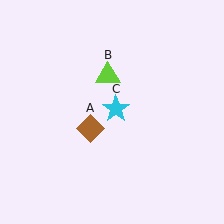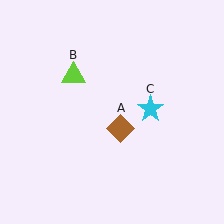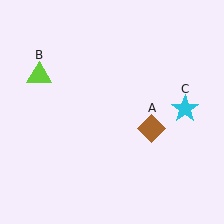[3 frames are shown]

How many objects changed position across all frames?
3 objects changed position: brown diamond (object A), lime triangle (object B), cyan star (object C).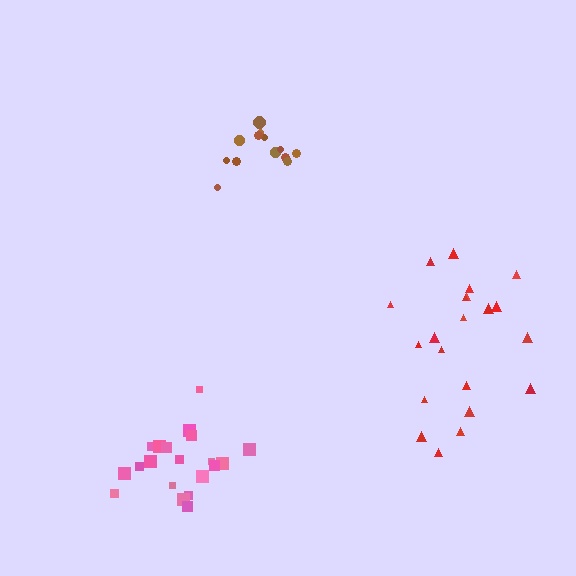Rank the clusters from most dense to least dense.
brown, pink, red.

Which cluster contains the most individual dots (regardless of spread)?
Red (21).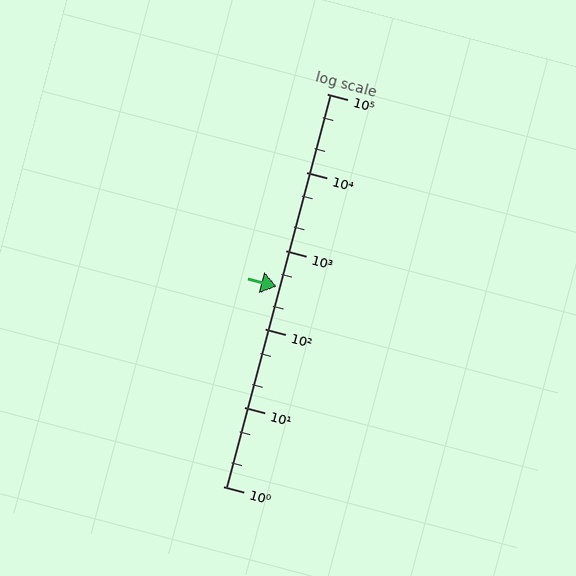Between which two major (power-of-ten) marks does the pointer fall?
The pointer is between 100 and 1000.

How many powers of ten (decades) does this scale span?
The scale spans 5 decades, from 1 to 100000.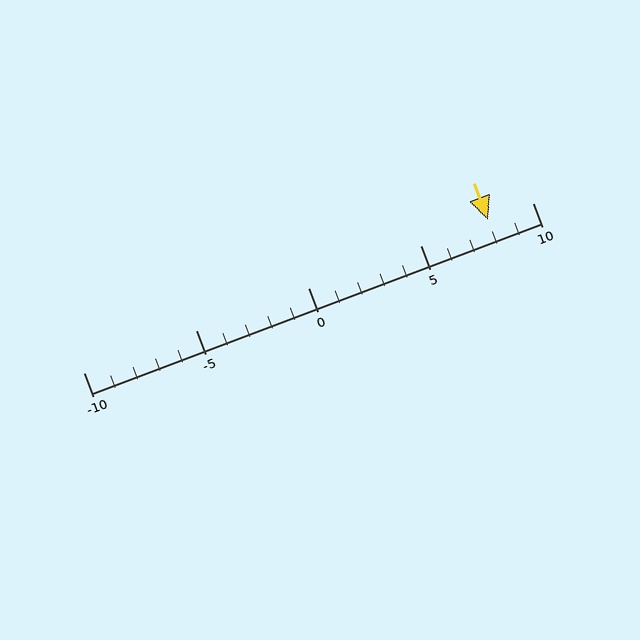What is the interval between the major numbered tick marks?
The major tick marks are spaced 5 units apart.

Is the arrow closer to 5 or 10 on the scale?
The arrow is closer to 10.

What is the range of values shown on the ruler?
The ruler shows values from -10 to 10.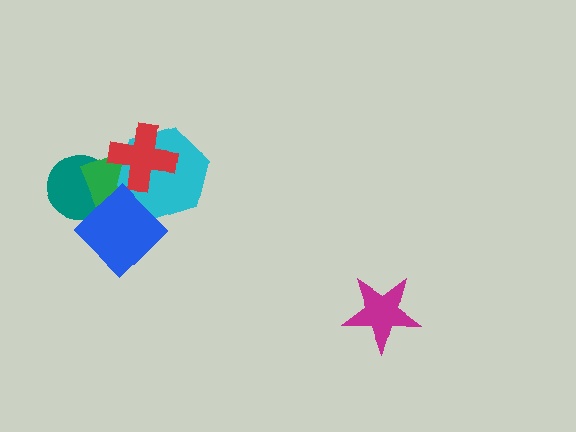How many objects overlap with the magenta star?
0 objects overlap with the magenta star.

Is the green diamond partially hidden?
Yes, it is partially covered by another shape.